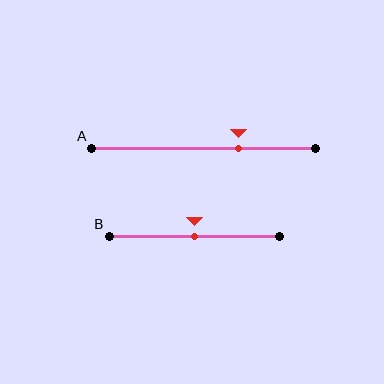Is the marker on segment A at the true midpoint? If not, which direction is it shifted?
No, the marker on segment A is shifted to the right by about 16% of the segment length.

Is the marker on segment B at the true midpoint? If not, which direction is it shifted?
Yes, the marker on segment B is at the true midpoint.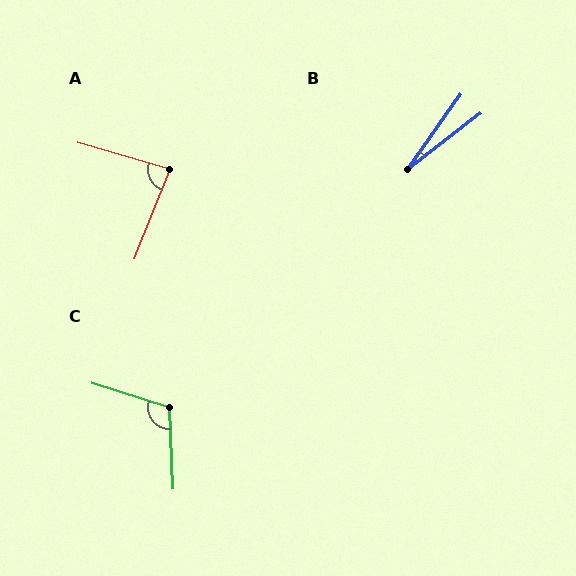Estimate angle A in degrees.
Approximately 85 degrees.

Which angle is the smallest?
B, at approximately 17 degrees.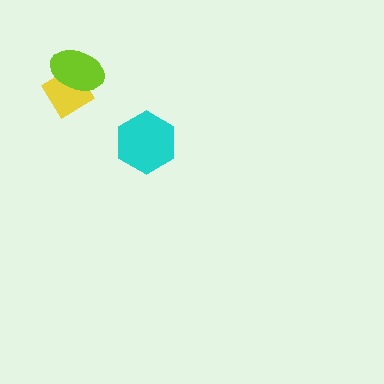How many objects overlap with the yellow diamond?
1 object overlaps with the yellow diamond.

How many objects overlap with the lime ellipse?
1 object overlaps with the lime ellipse.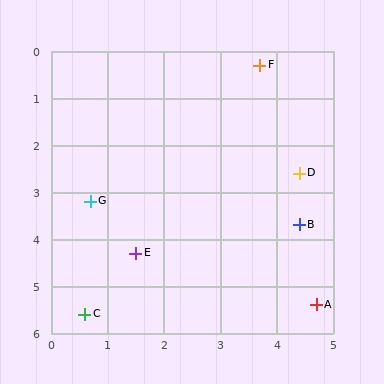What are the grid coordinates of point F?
Point F is at approximately (3.7, 0.3).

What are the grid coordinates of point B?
Point B is at approximately (4.4, 3.7).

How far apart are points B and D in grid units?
Points B and D are about 1.1 grid units apart.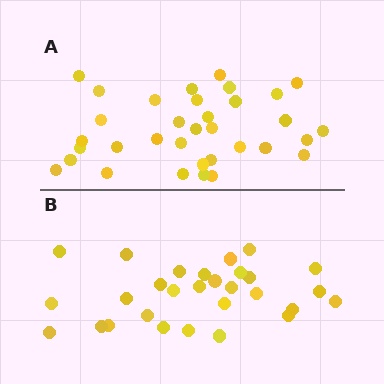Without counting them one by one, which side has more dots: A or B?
Region A (the top region) has more dots.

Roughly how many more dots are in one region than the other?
Region A has about 5 more dots than region B.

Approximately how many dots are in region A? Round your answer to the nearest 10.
About 30 dots. (The exact count is 34, which rounds to 30.)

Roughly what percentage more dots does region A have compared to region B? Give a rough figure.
About 15% more.